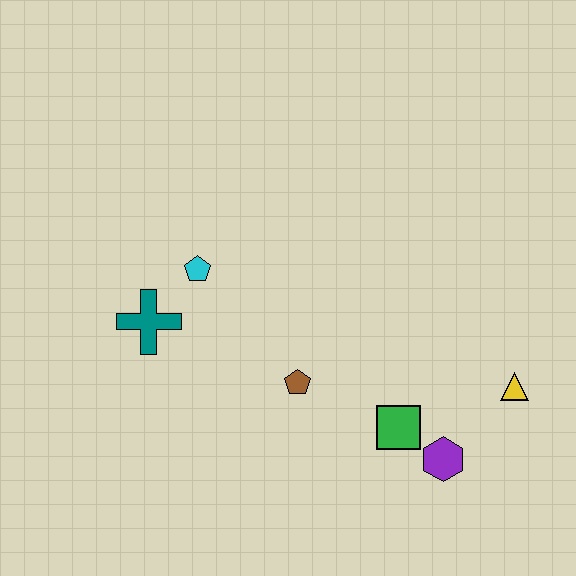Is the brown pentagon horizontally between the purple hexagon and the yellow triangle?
No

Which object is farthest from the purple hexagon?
The teal cross is farthest from the purple hexagon.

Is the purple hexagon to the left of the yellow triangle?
Yes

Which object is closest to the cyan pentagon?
The teal cross is closest to the cyan pentagon.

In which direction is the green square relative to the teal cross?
The green square is to the right of the teal cross.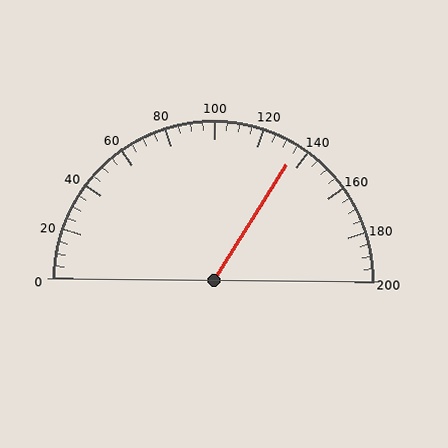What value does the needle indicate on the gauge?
The needle indicates approximately 135.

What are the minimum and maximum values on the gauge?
The gauge ranges from 0 to 200.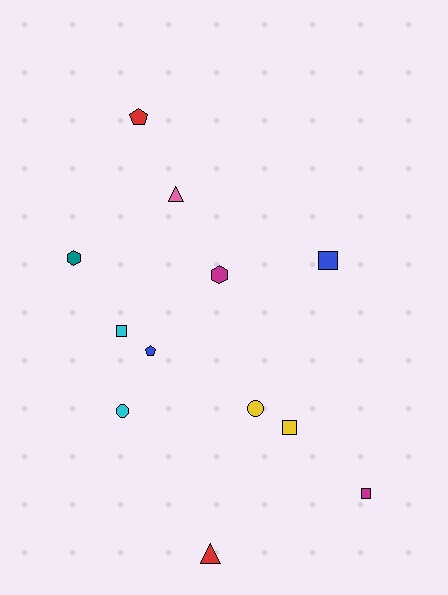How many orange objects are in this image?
There are no orange objects.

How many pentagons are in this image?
There are 2 pentagons.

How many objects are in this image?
There are 12 objects.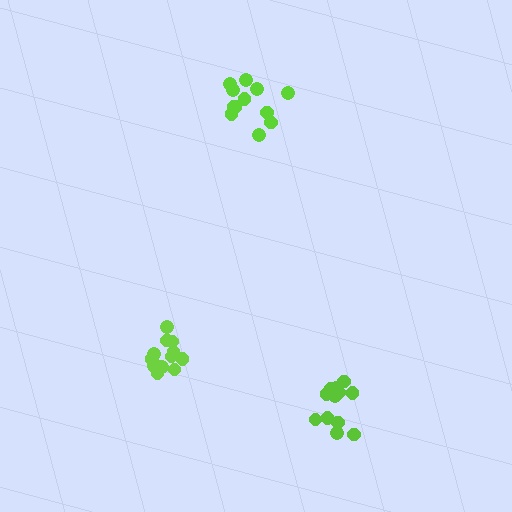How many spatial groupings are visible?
There are 3 spatial groupings.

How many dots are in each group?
Group 1: 12 dots, Group 2: 13 dots, Group 3: 12 dots (37 total).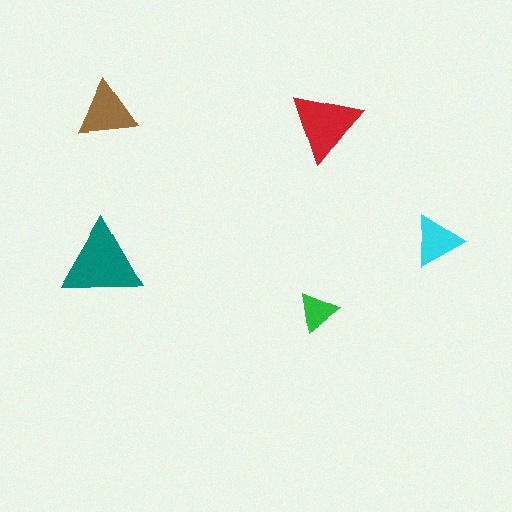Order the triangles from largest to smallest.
the teal one, the red one, the brown one, the cyan one, the green one.